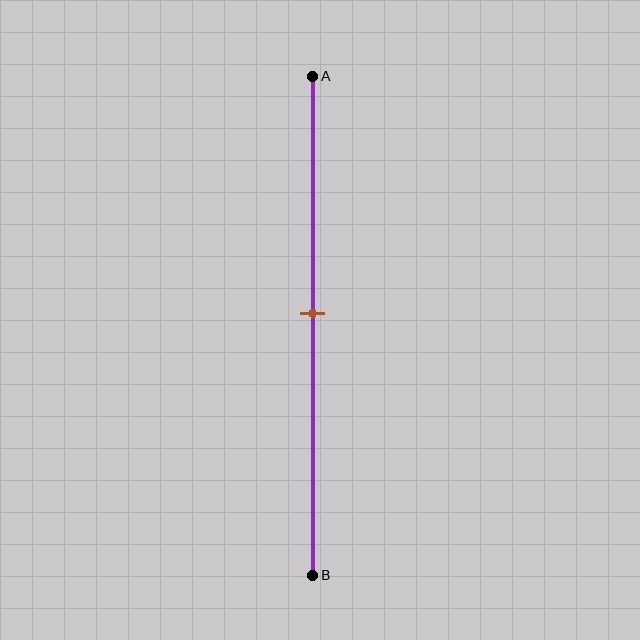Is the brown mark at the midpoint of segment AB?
Yes, the mark is approximately at the midpoint.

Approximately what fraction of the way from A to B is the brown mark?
The brown mark is approximately 50% of the way from A to B.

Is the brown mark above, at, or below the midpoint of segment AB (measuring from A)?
The brown mark is approximately at the midpoint of segment AB.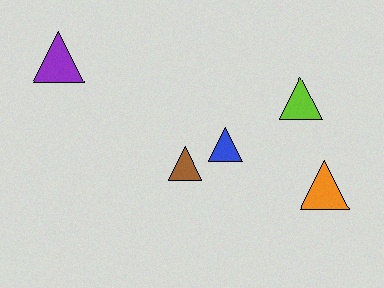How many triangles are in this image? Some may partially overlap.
There are 5 triangles.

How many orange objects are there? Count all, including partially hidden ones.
There is 1 orange object.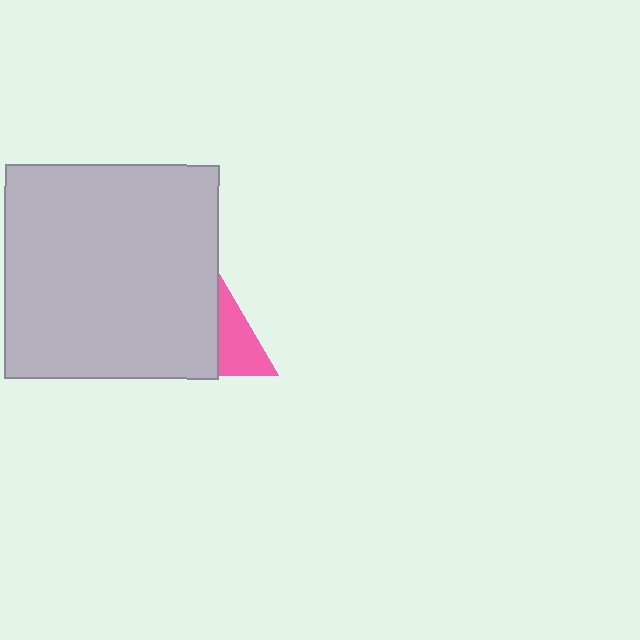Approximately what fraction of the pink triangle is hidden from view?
Roughly 56% of the pink triangle is hidden behind the light gray square.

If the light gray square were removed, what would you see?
You would see the complete pink triangle.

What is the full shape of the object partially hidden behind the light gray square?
The partially hidden object is a pink triangle.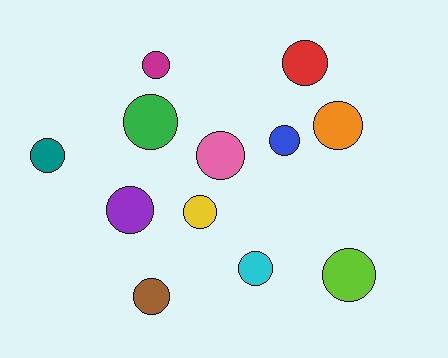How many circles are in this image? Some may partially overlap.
There are 12 circles.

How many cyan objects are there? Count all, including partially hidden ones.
There is 1 cyan object.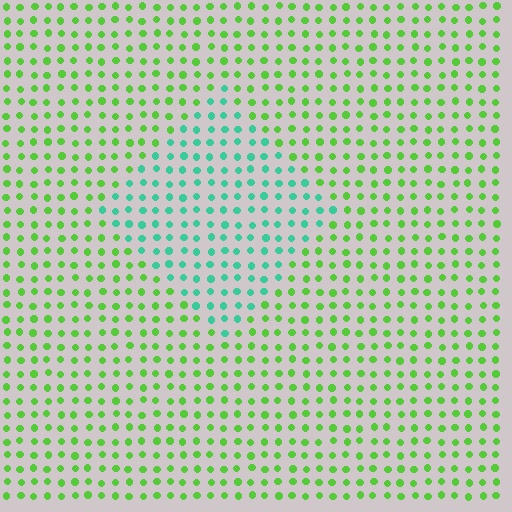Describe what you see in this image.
The image is filled with small lime elements in a uniform arrangement. A diamond-shaped region is visible where the elements are tinted to a slightly different hue, forming a subtle color boundary.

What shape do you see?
I see a diamond.